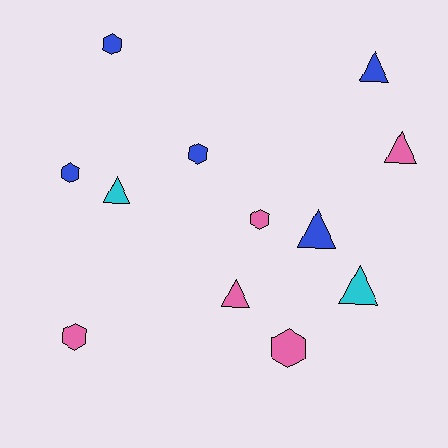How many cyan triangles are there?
There are 2 cyan triangles.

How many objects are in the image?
There are 12 objects.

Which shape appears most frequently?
Hexagon, with 6 objects.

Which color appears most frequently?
Pink, with 5 objects.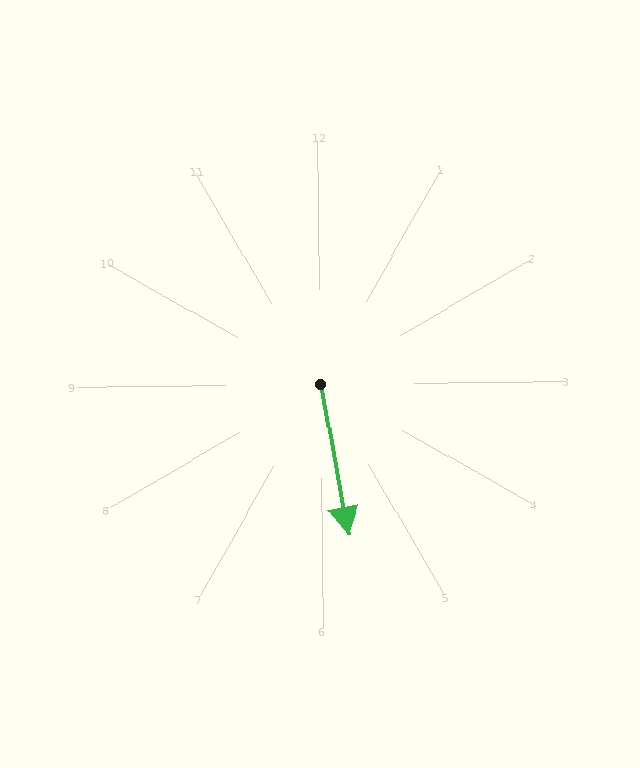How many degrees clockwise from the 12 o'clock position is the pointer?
Approximately 170 degrees.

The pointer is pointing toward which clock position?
Roughly 6 o'clock.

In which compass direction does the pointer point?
South.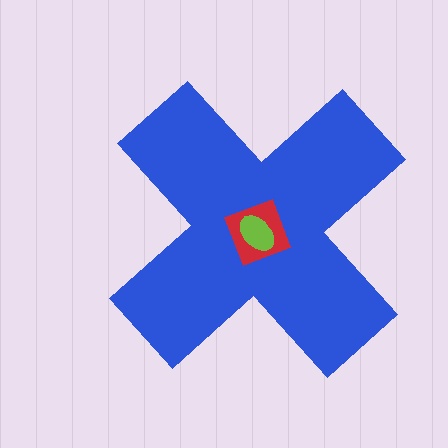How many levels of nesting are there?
3.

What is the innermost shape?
The lime ellipse.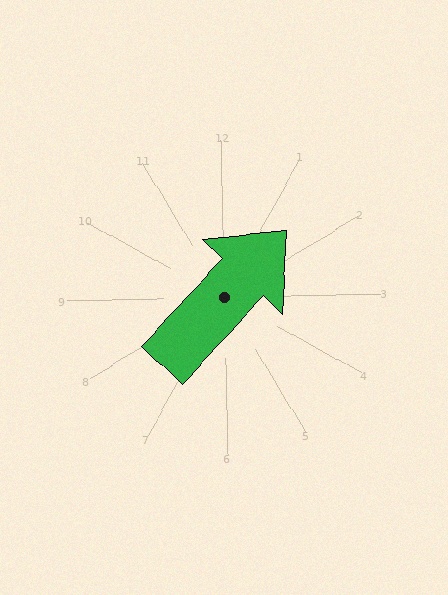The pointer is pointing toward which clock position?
Roughly 1 o'clock.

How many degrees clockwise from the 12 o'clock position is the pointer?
Approximately 44 degrees.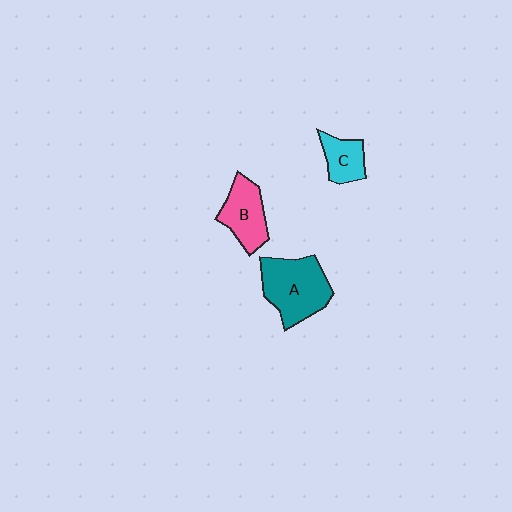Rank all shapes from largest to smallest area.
From largest to smallest: A (teal), B (pink), C (cyan).